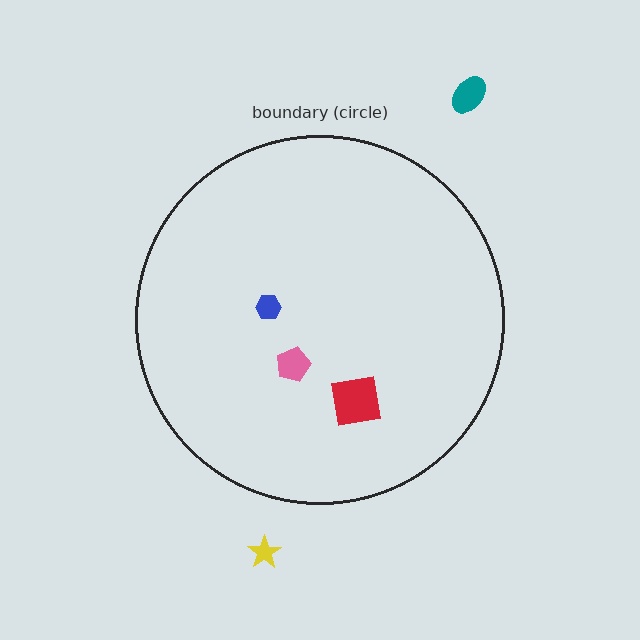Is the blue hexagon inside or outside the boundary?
Inside.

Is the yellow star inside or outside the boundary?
Outside.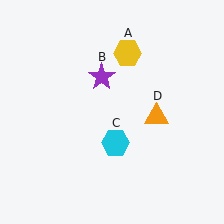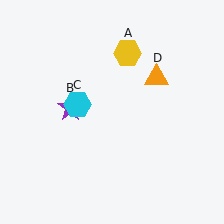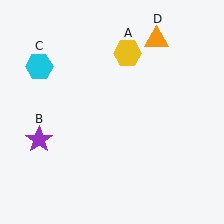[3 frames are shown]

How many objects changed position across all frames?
3 objects changed position: purple star (object B), cyan hexagon (object C), orange triangle (object D).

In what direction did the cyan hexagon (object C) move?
The cyan hexagon (object C) moved up and to the left.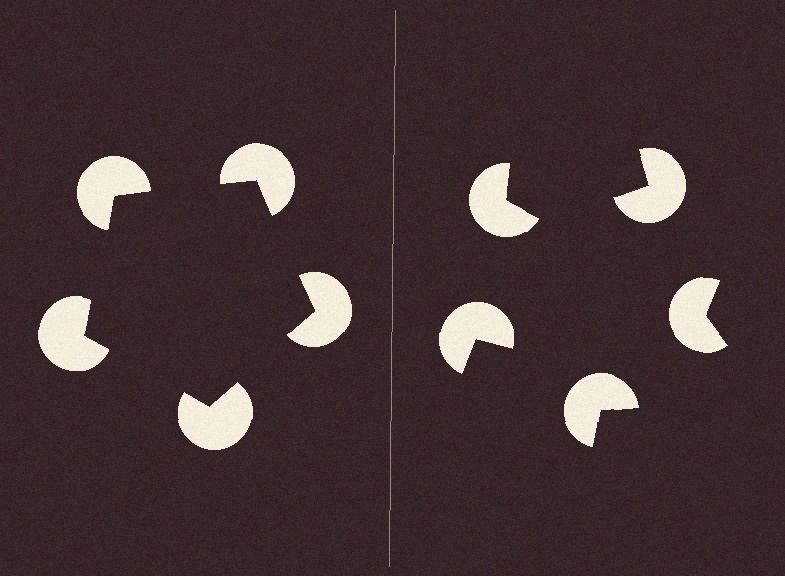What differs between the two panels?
The pac-man discs are positioned identically on both sides; only the wedge orientations differ. On the left they align to a pentagon; on the right they are misaligned.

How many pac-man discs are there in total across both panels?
10 — 5 on each side.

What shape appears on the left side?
An illusory pentagon.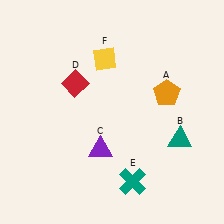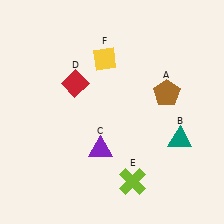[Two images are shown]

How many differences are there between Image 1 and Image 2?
There are 2 differences between the two images.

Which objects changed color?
A changed from orange to brown. E changed from teal to lime.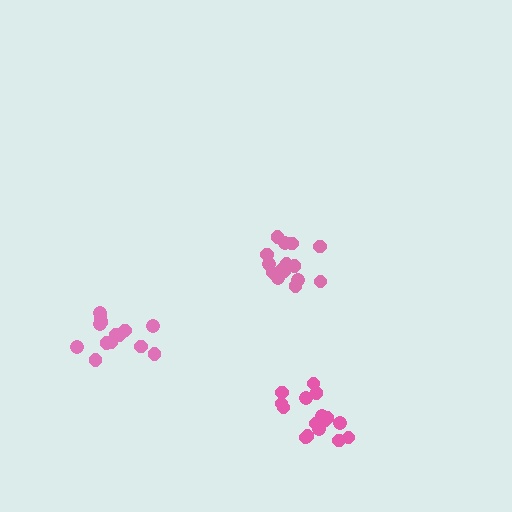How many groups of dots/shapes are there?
There are 3 groups.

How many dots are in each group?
Group 1: 17 dots, Group 2: 17 dots, Group 3: 14 dots (48 total).